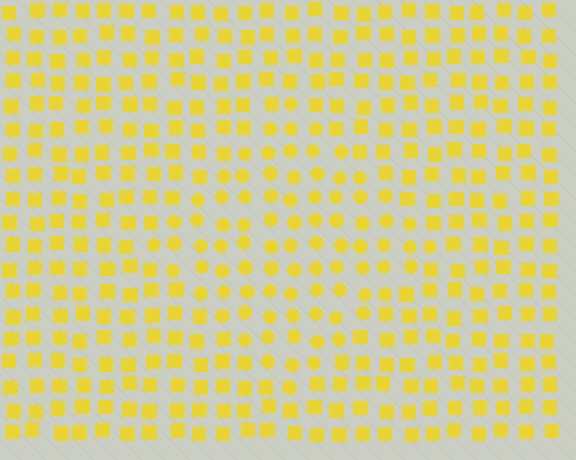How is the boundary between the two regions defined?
The boundary is defined by a change in element shape: circles inside vs. squares outside. All elements share the same color and spacing.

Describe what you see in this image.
The image is filled with small yellow elements arranged in a uniform grid. A diamond-shaped region contains circles, while the surrounding area contains squares. The boundary is defined purely by the change in element shape.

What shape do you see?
I see a diamond.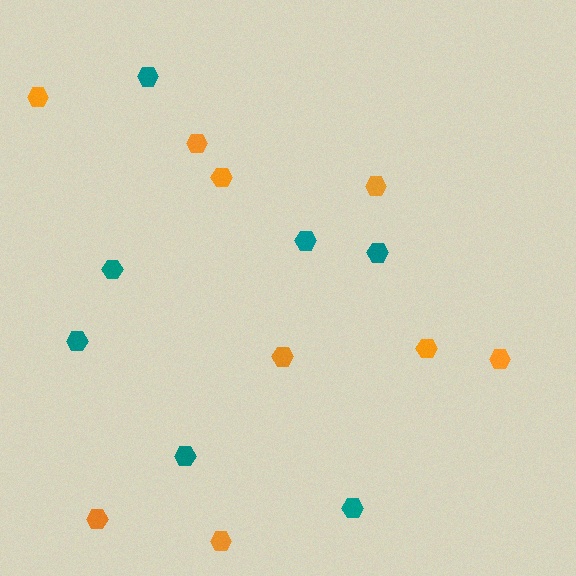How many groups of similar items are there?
There are 2 groups: one group of teal hexagons (7) and one group of orange hexagons (9).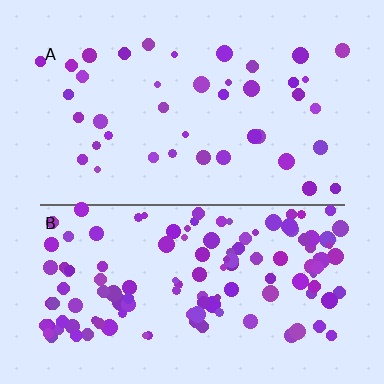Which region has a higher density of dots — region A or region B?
B (the bottom).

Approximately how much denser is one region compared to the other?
Approximately 3.1× — region B over region A.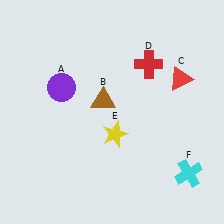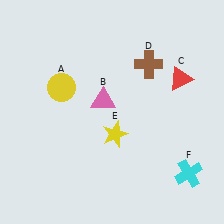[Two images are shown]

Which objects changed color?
A changed from purple to yellow. B changed from brown to pink. D changed from red to brown.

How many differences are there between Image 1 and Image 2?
There are 3 differences between the two images.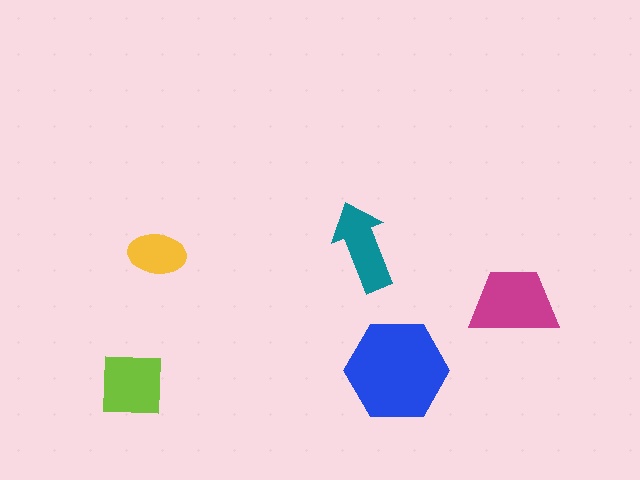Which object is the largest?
The blue hexagon.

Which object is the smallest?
The yellow ellipse.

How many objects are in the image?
There are 5 objects in the image.